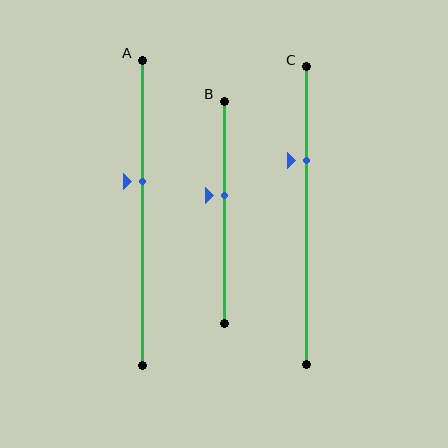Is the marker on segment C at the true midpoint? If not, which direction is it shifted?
No, the marker on segment C is shifted upward by about 18% of the segment length.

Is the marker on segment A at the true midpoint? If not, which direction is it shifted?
No, the marker on segment A is shifted upward by about 10% of the segment length.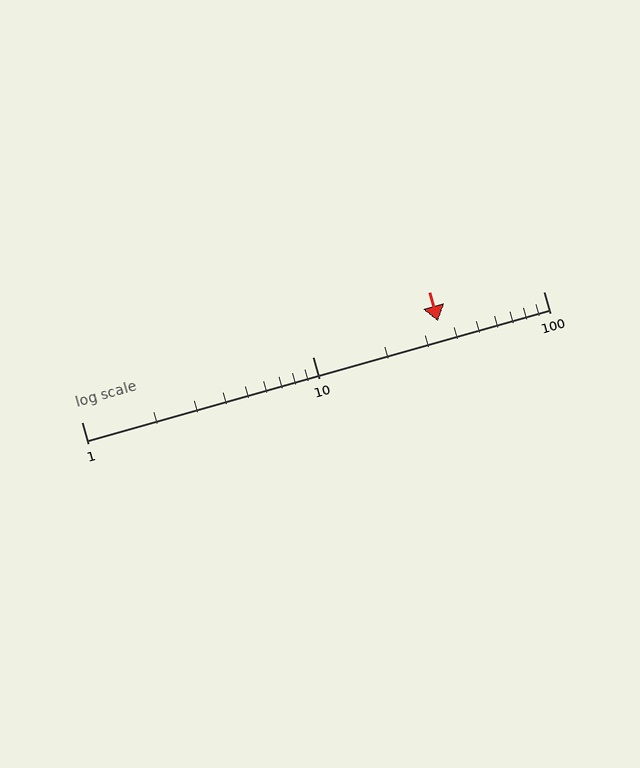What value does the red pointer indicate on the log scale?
The pointer indicates approximately 35.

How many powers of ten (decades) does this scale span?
The scale spans 2 decades, from 1 to 100.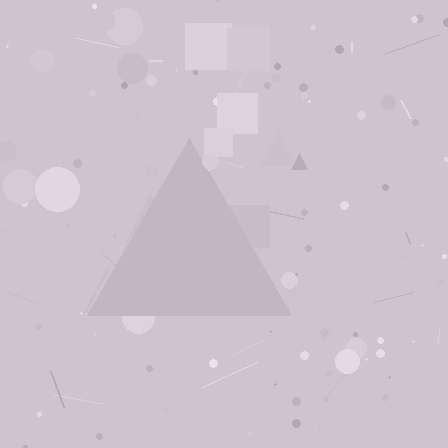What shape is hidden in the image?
A triangle is hidden in the image.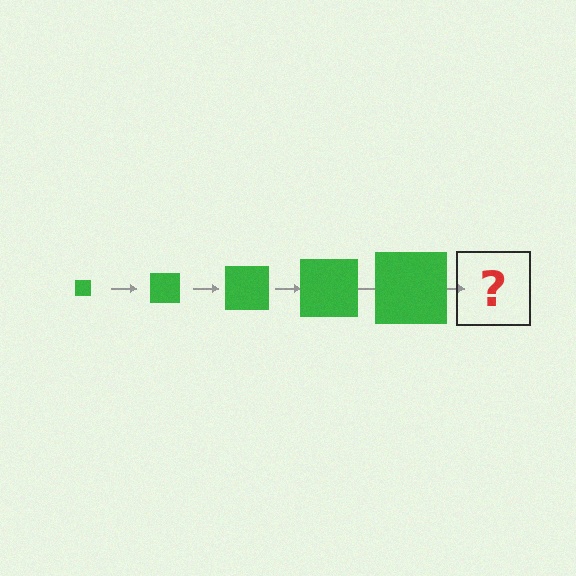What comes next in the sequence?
The next element should be a green square, larger than the previous one.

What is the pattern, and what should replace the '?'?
The pattern is that the square gets progressively larger each step. The '?' should be a green square, larger than the previous one.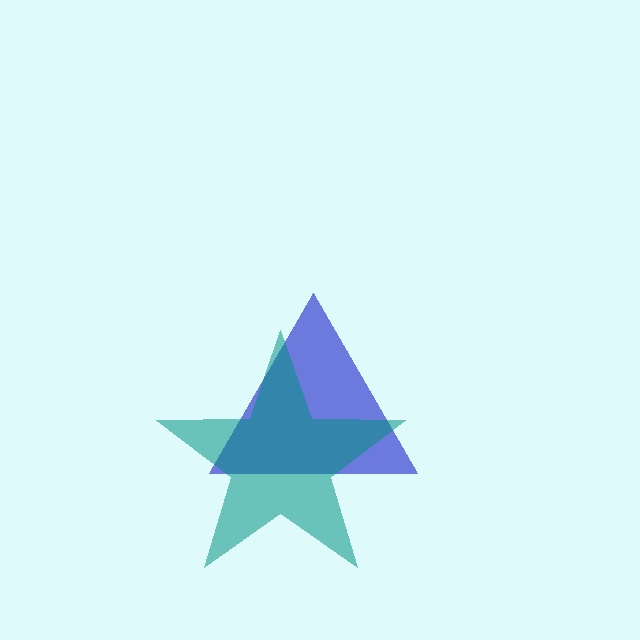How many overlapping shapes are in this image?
There are 2 overlapping shapes in the image.